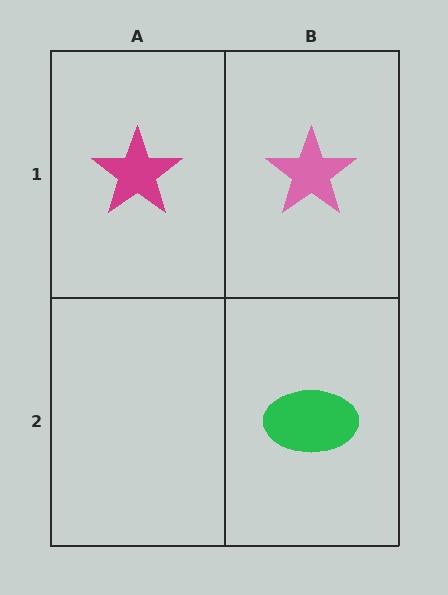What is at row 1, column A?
A magenta star.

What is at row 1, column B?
A pink star.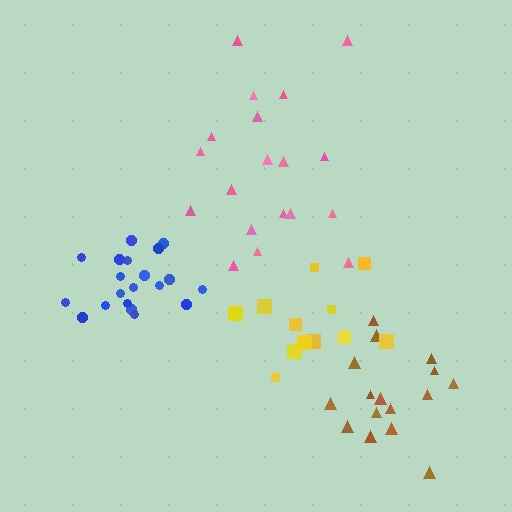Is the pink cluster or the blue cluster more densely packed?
Blue.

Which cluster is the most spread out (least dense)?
Pink.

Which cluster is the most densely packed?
Blue.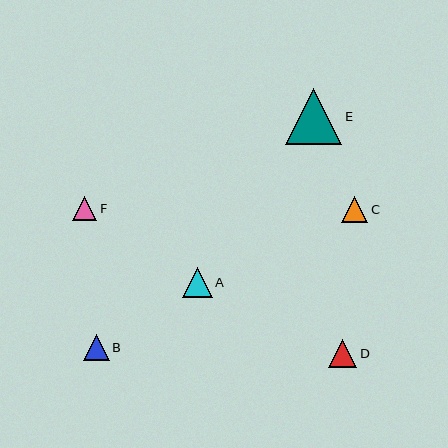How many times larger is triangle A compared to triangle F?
Triangle A is approximately 1.2 times the size of triangle F.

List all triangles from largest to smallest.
From largest to smallest: E, A, D, C, B, F.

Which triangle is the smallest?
Triangle F is the smallest with a size of approximately 24 pixels.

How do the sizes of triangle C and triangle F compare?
Triangle C and triangle F are approximately the same size.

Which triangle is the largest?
Triangle E is the largest with a size of approximately 56 pixels.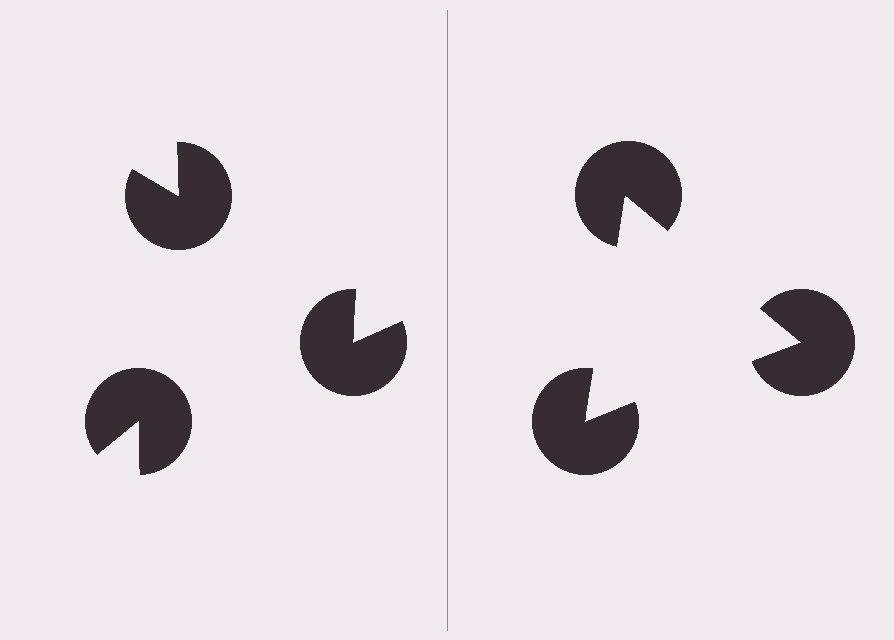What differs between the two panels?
The pac-man discs are positioned identically on both sides; only the wedge orientations differ. On the right they align to a triangle; on the left they are misaligned.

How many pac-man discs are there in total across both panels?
6 — 3 on each side.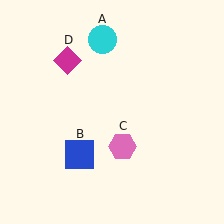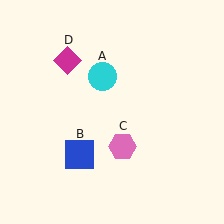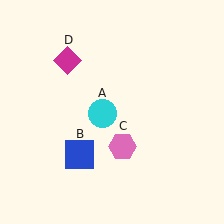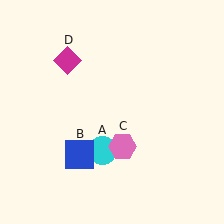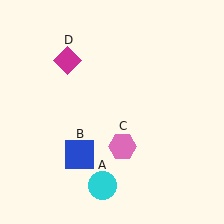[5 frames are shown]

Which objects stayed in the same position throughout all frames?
Blue square (object B) and pink hexagon (object C) and magenta diamond (object D) remained stationary.